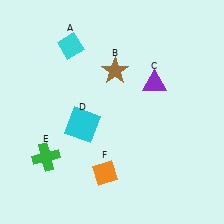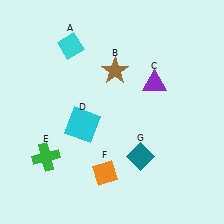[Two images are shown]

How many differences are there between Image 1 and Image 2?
There is 1 difference between the two images.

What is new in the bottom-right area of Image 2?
A teal diamond (G) was added in the bottom-right area of Image 2.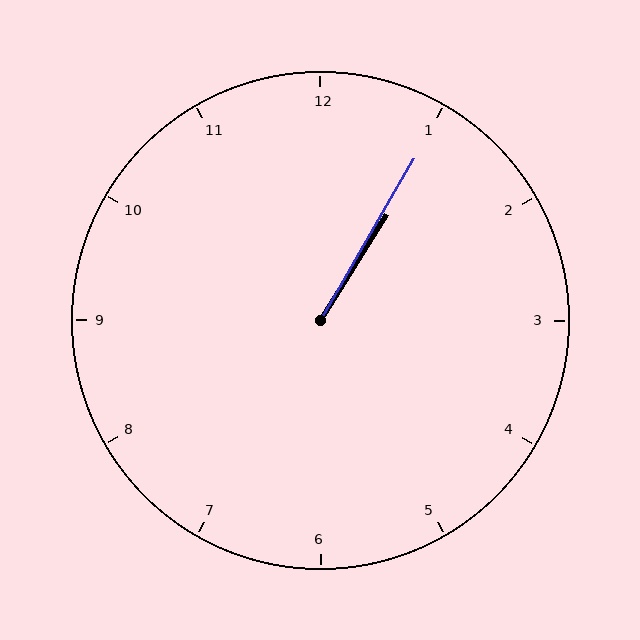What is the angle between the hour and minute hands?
Approximately 2 degrees.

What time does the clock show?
1:05.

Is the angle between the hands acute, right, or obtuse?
It is acute.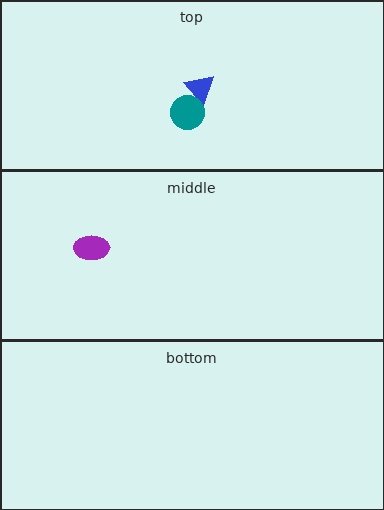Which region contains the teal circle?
The top region.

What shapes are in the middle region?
The purple ellipse.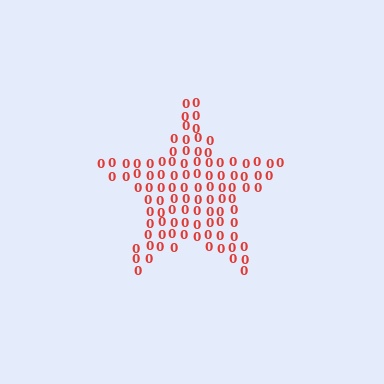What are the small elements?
The small elements are digit 0's.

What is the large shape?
The large shape is a star.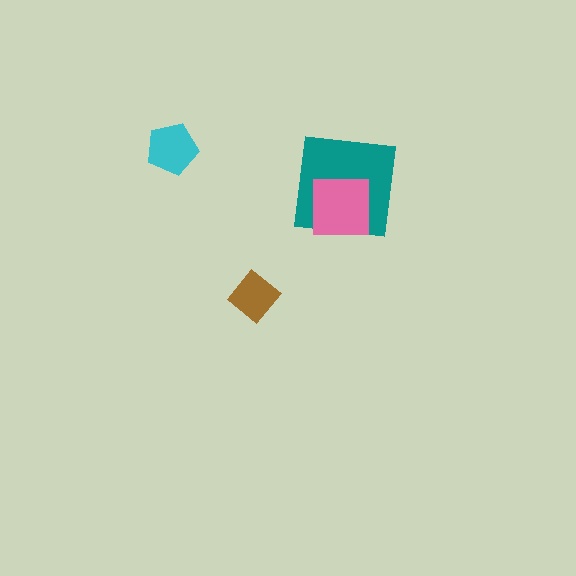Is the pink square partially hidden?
No, no other shape covers it.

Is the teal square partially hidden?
Yes, it is partially covered by another shape.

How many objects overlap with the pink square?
1 object overlaps with the pink square.